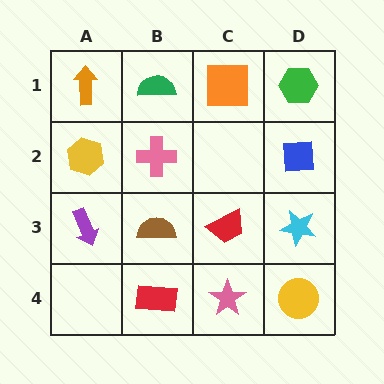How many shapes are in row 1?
4 shapes.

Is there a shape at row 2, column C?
No, that cell is empty.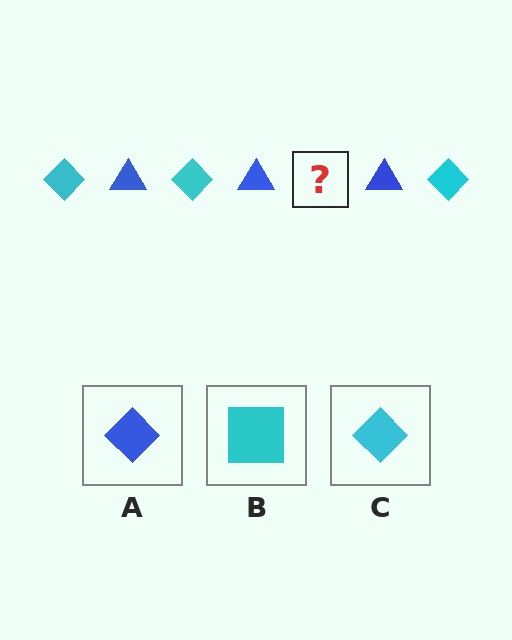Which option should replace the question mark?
Option C.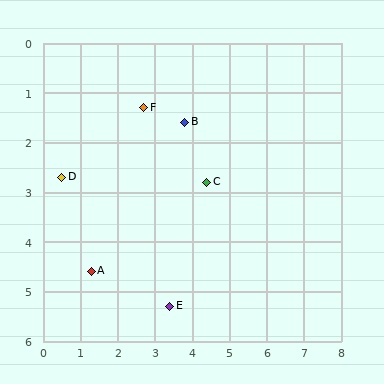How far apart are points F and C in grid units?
Points F and C are about 2.3 grid units apart.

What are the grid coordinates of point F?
Point F is at approximately (2.7, 1.3).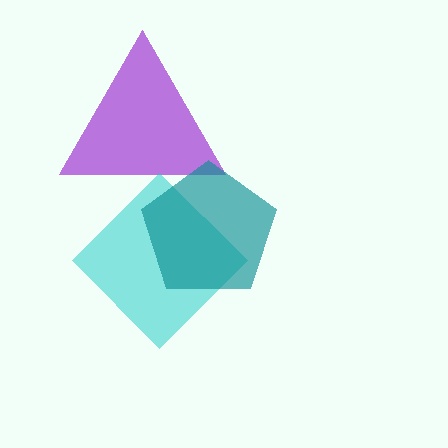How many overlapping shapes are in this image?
There are 3 overlapping shapes in the image.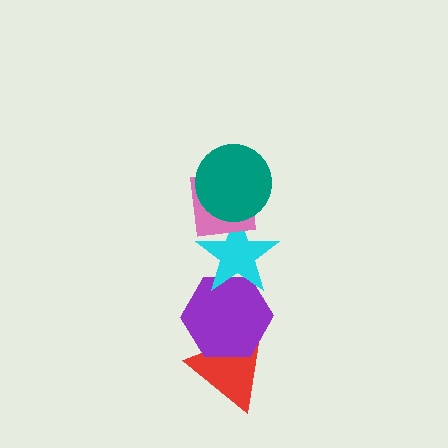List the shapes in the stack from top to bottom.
From top to bottom: the teal circle, the pink square, the cyan star, the purple hexagon, the red triangle.